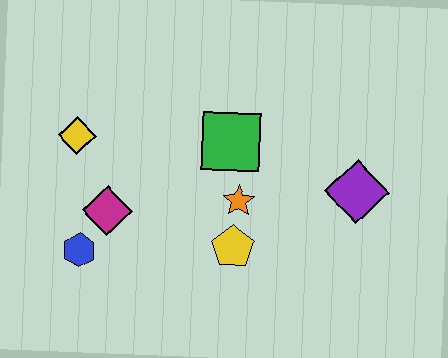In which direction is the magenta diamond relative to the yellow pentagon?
The magenta diamond is to the left of the yellow pentagon.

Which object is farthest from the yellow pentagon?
The yellow diamond is farthest from the yellow pentagon.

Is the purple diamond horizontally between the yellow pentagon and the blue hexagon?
No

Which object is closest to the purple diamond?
The orange star is closest to the purple diamond.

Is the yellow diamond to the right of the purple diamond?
No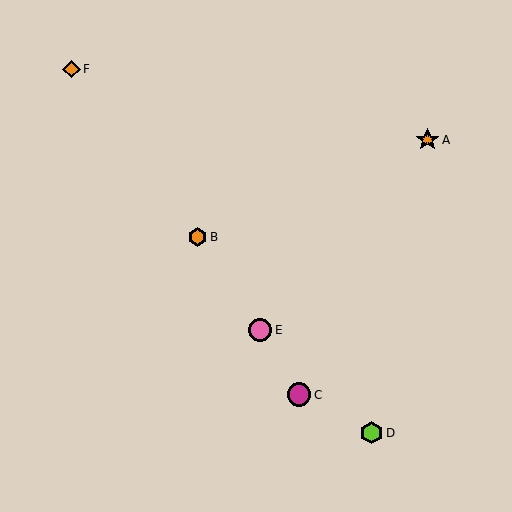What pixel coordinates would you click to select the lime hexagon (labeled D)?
Click at (372, 433) to select the lime hexagon D.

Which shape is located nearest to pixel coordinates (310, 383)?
The magenta circle (labeled C) at (299, 395) is nearest to that location.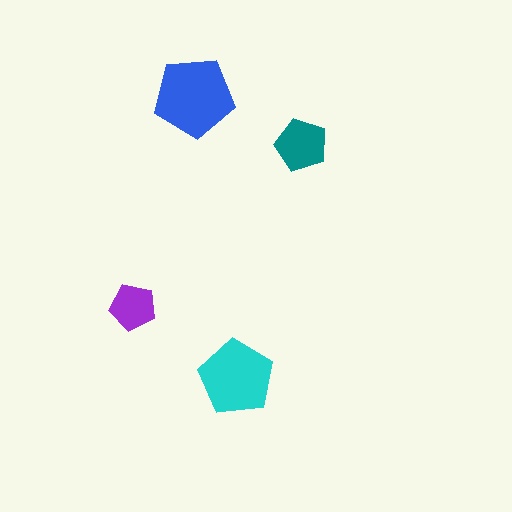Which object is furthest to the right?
The teal pentagon is rightmost.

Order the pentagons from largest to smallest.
the blue one, the cyan one, the teal one, the purple one.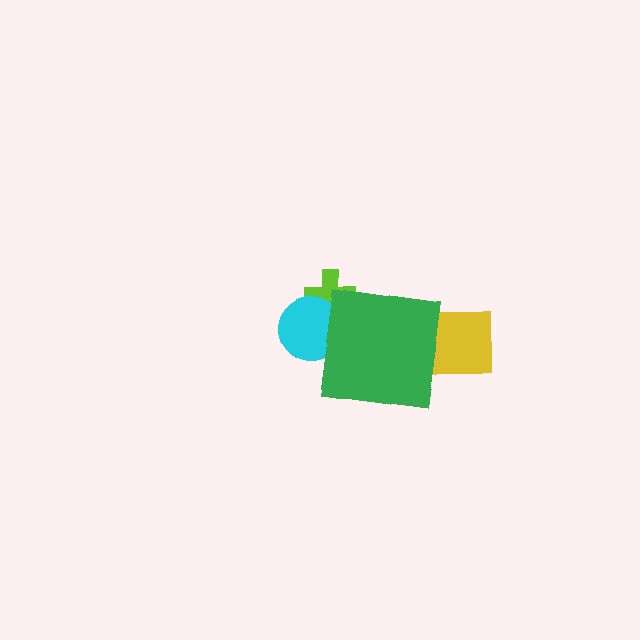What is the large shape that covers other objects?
A green square.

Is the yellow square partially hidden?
Yes, the yellow square is partially hidden behind the green square.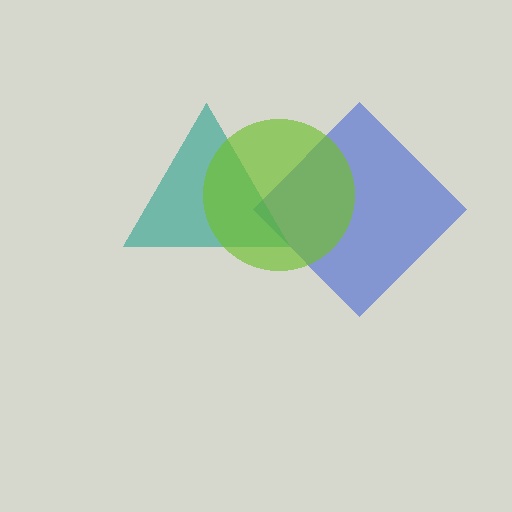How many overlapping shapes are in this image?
There are 3 overlapping shapes in the image.